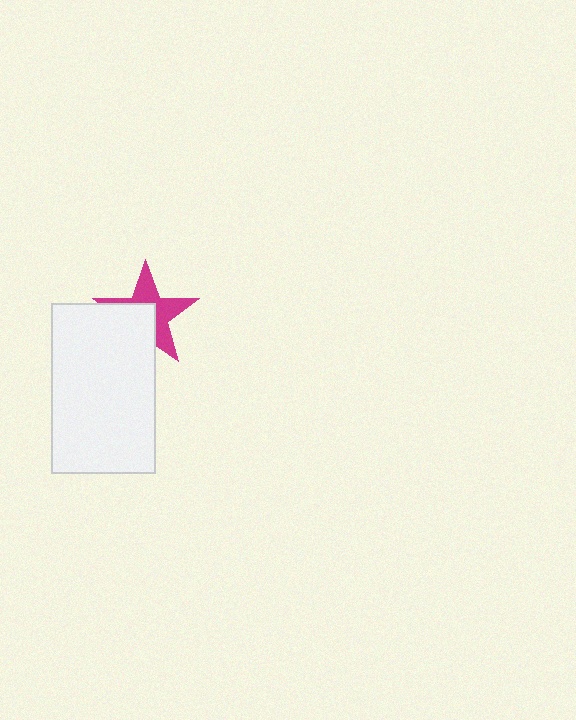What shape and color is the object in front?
The object in front is a white rectangle.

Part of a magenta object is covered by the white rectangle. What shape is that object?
It is a star.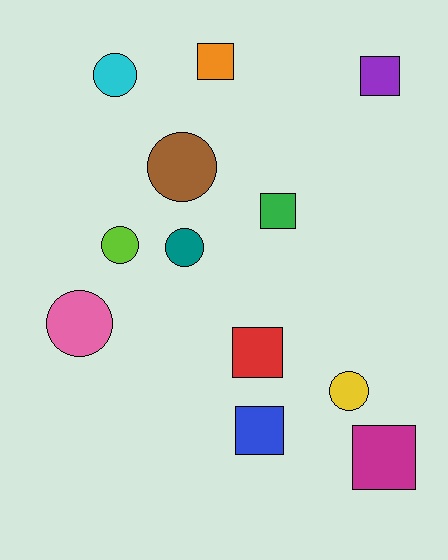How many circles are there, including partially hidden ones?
There are 6 circles.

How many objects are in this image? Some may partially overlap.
There are 12 objects.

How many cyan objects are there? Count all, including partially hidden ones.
There is 1 cyan object.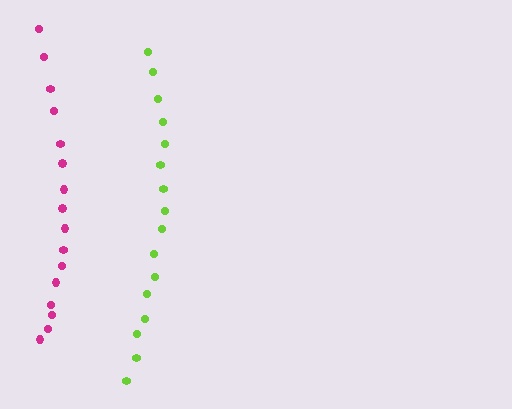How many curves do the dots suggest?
There are 2 distinct paths.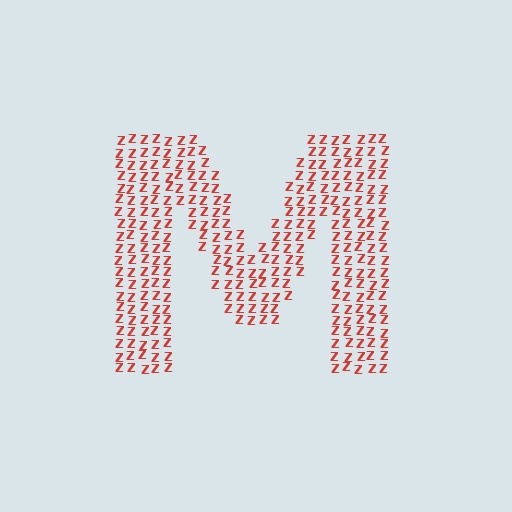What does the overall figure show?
The overall figure shows the letter M.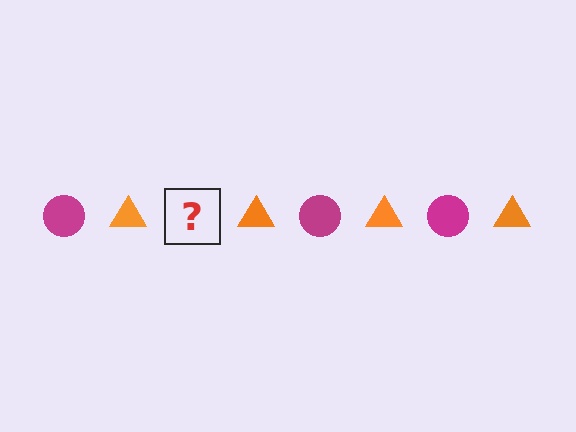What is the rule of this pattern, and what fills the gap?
The rule is that the pattern alternates between magenta circle and orange triangle. The gap should be filled with a magenta circle.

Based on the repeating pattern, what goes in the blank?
The blank should be a magenta circle.